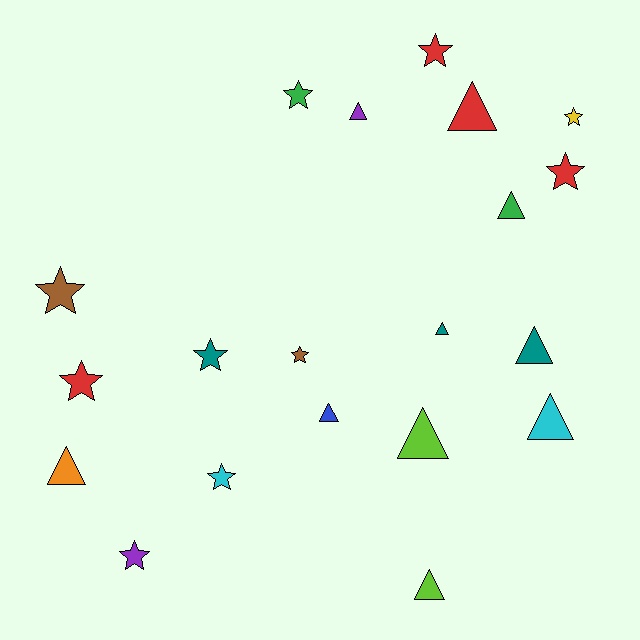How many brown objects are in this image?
There are 2 brown objects.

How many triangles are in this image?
There are 10 triangles.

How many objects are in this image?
There are 20 objects.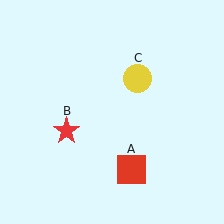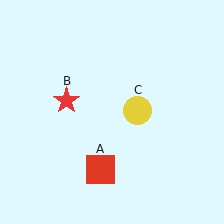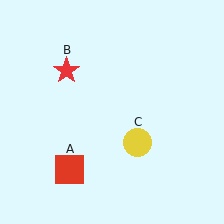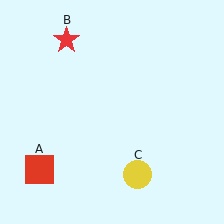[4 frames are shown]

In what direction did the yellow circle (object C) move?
The yellow circle (object C) moved down.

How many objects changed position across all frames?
3 objects changed position: red square (object A), red star (object B), yellow circle (object C).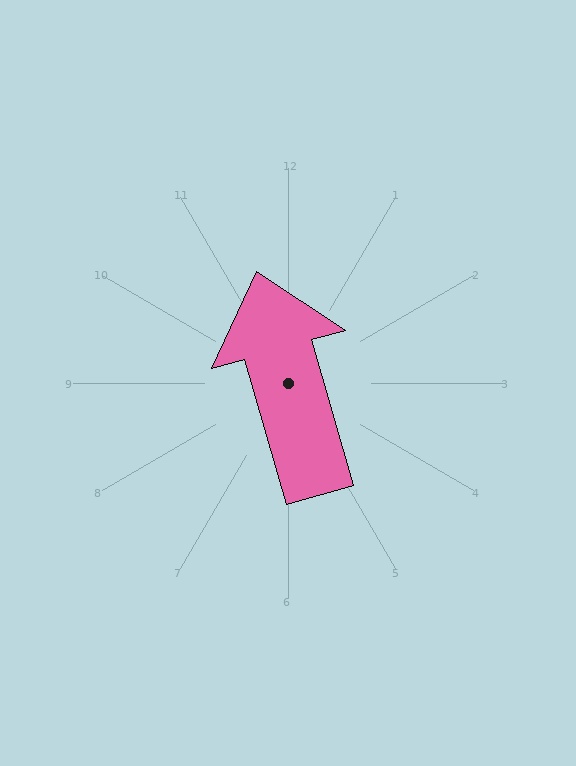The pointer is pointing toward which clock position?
Roughly 11 o'clock.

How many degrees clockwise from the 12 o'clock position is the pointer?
Approximately 344 degrees.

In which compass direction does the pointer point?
North.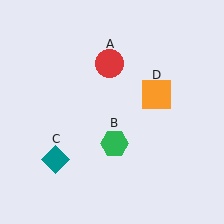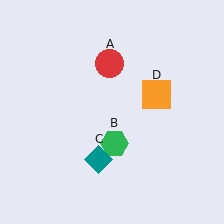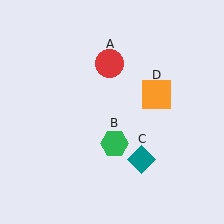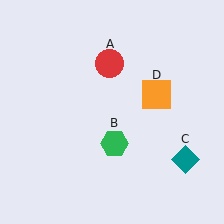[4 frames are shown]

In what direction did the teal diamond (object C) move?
The teal diamond (object C) moved right.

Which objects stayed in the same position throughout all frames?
Red circle (object A) and green hexagon (object B) and orange square (object D) remained stationary.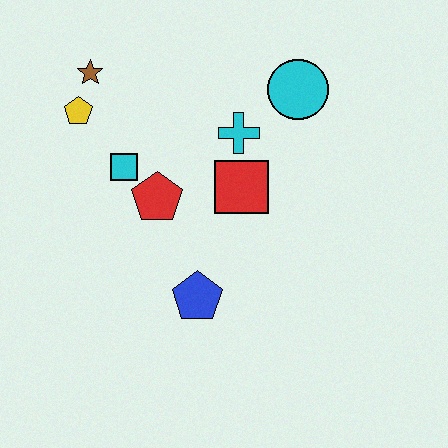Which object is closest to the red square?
The cyan cross is closest to the red square.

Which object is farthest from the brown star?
The blue pentagon is farthest from the brown star.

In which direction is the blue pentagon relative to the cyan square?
The blue pentagon is below the cyan square.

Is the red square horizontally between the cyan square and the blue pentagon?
No